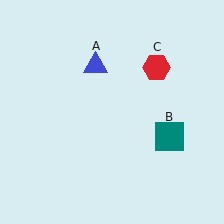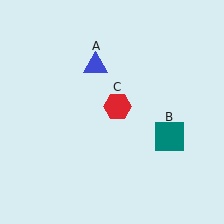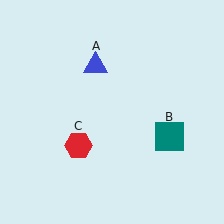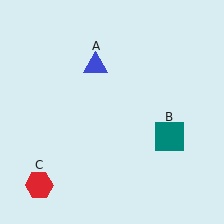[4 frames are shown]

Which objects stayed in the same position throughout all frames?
Blue triangle (object A) and teal square (object B) remained stationary.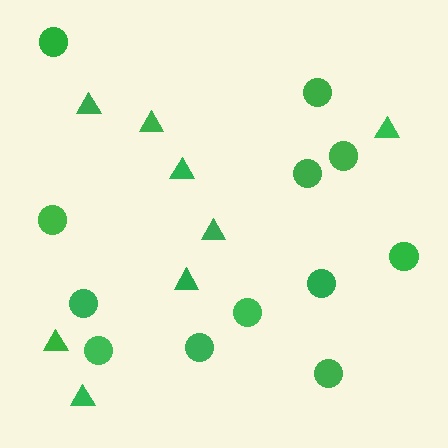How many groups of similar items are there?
There are 2 groups: one group of circles (12) and one group of triangles (8).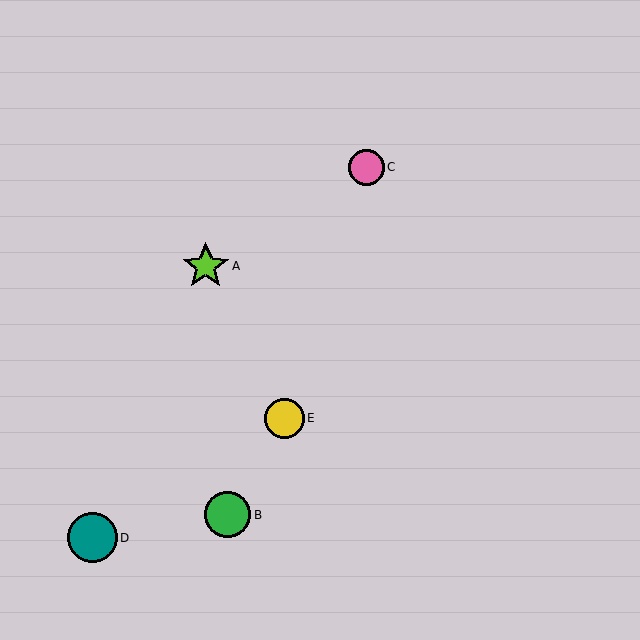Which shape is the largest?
The teal circle (labeled D) is the largest.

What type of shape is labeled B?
Shape B is a green circle.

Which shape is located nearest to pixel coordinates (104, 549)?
The teal circle (labeled D) at (92, 538) is nearest to that location.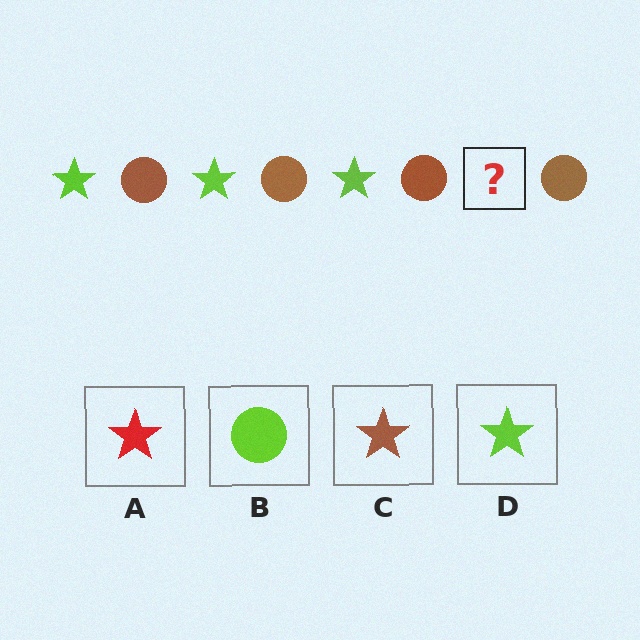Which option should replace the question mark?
Option D.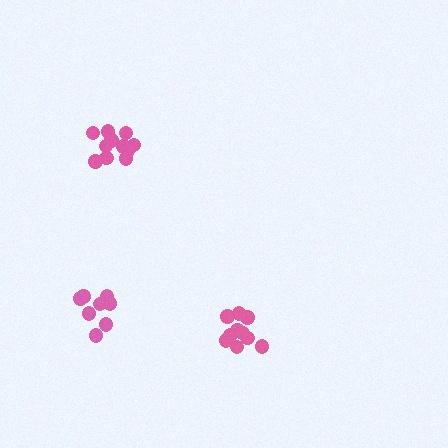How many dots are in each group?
Group 1: 8 dots, Group 2: 10 dots, Group 3: 11 dots (29 total).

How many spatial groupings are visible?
There are 3 spatial groupings.